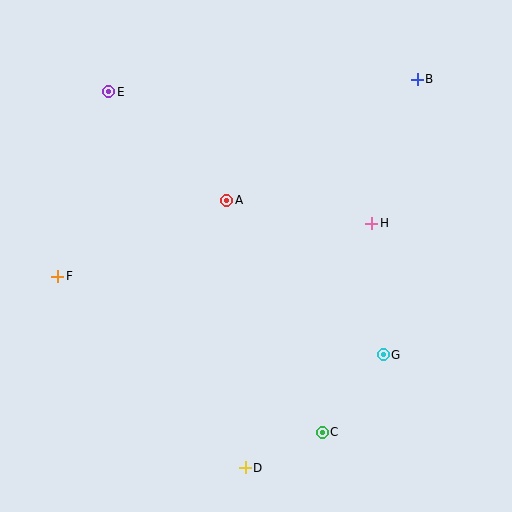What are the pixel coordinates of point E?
Point E is at (109, 92).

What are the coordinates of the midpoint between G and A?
The midpoint between G and A is at (305, 277).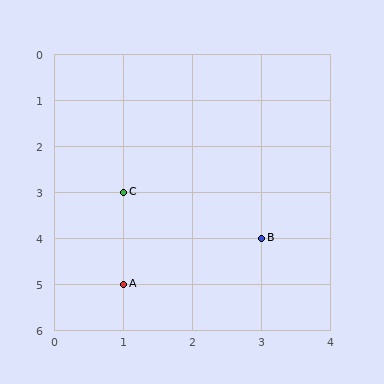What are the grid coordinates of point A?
Point A is at grid coordinates (1, 5).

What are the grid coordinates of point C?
Point C is at grid coordinates (1, 3).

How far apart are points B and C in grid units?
Points B and C are 2 columns and 1 row apart (about 2.2 grid units diagonally).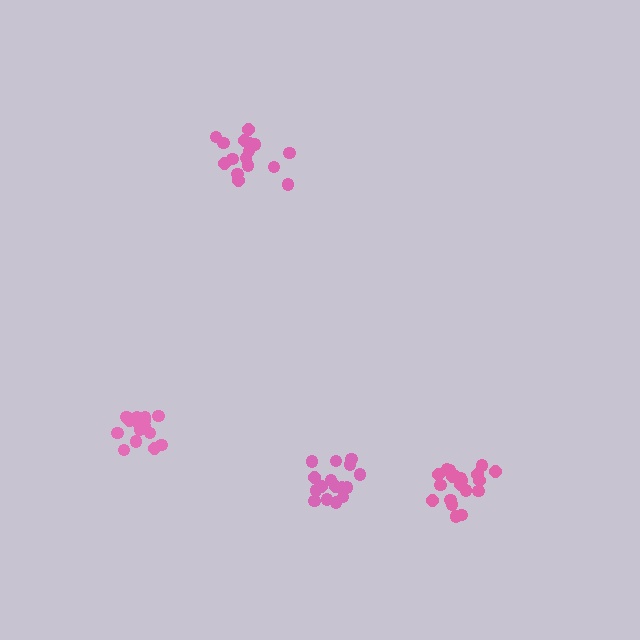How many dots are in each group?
Group 1: 21 dots, Group 2: 16 dots, Group 3: 17 dots, Group 4: 16 dots (70 total).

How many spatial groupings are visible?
There are 4 spatial groupings.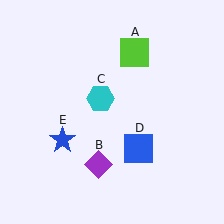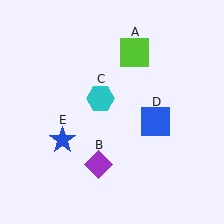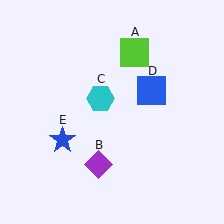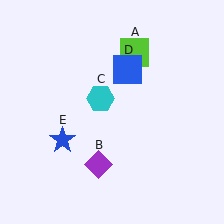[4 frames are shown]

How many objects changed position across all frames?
1 object changed position: blue square (object D).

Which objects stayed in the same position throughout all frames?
Lime square (object A) and purple diamond (object B) and cyan hexagon (object C) and blue star (object E) remained stationary.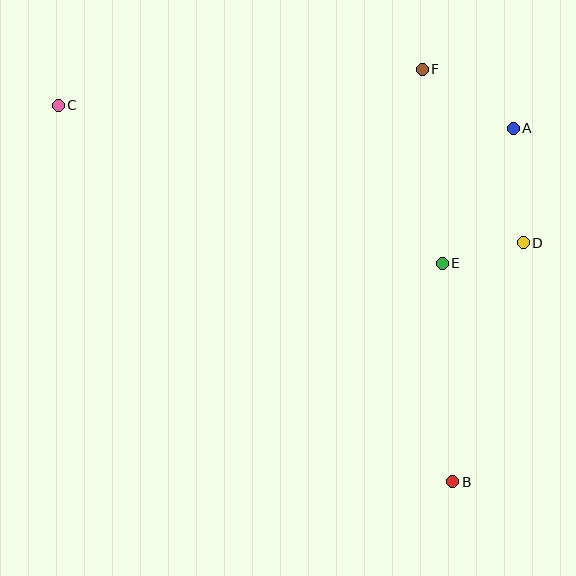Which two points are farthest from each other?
Points B and C are farthest from each other.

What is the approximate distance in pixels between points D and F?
The distance between D and F is approximately 201 pixels.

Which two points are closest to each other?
Points D and E are closest to each other.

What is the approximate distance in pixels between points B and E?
The distance between B and E is approximately 219 pixels.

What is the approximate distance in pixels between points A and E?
The distance between A and E is approximately 152 pixels.